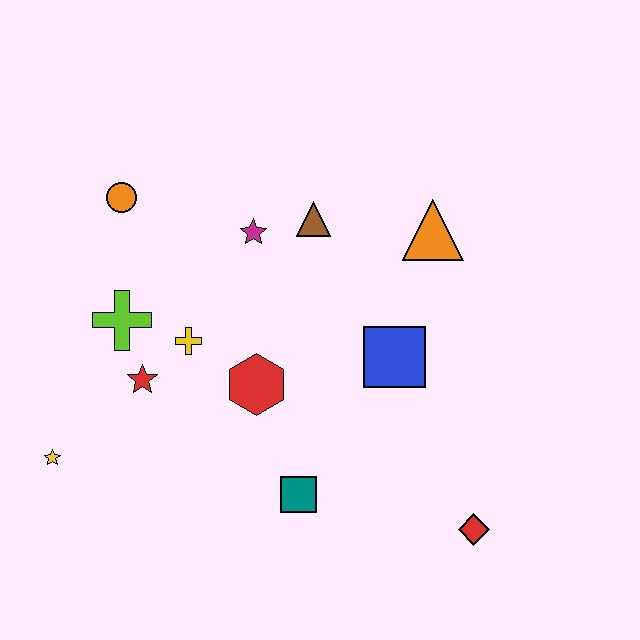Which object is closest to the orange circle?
The lime cross is closest to the orange circle.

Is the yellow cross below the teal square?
No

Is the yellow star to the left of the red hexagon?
Yes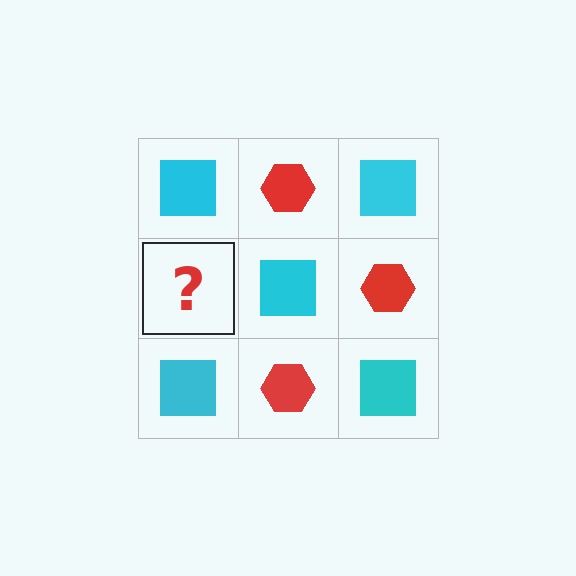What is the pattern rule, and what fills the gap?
The rule is that it alternates cyan square and red hexagon in a checkerboard pattern. The gap should be filled with a red hexagon.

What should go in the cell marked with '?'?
The missing cell should contain a red hexagon.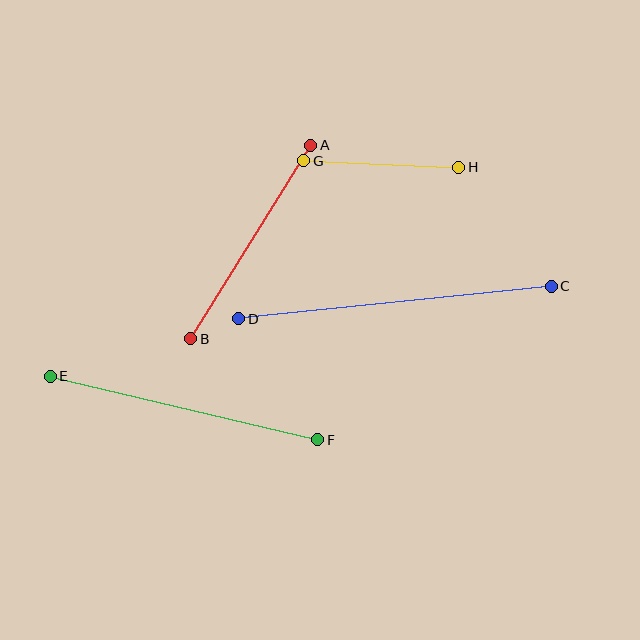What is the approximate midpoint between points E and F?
The midpoint is at approximately (184, 408) pixels.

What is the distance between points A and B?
The distance is approximately 228 pixels.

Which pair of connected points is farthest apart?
Points C and D are farthest apart.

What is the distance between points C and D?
The distance is approximately 314 pixels.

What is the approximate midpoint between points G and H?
The midpoint is at approximately (381, 164) pixels.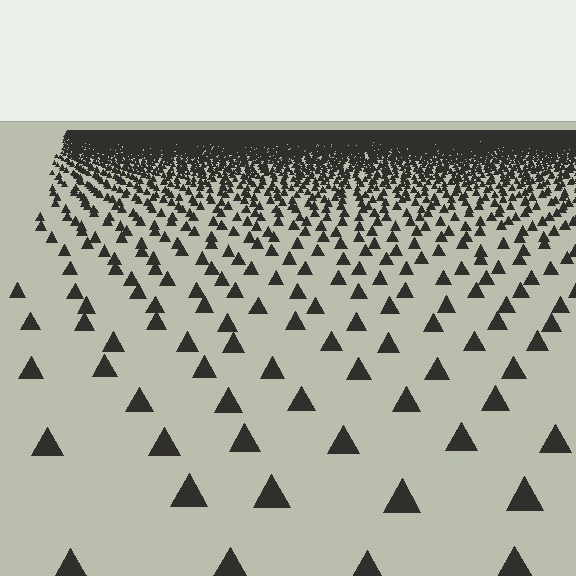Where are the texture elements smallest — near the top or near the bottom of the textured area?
Near the top.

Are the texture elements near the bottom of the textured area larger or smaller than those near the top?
Larger. Near the bottom, elements are closer to the viewer and appear at a bigger on-screen size.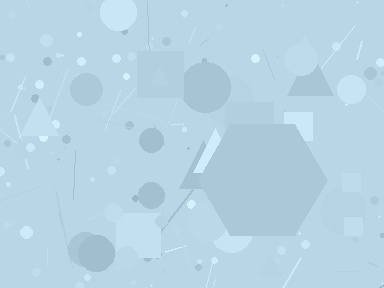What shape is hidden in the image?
A hexagon is hidden in the image.